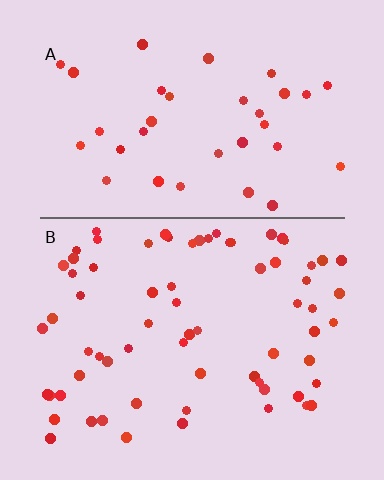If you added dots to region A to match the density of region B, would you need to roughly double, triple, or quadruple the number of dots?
Approximately double.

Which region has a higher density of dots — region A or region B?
B (the bottom).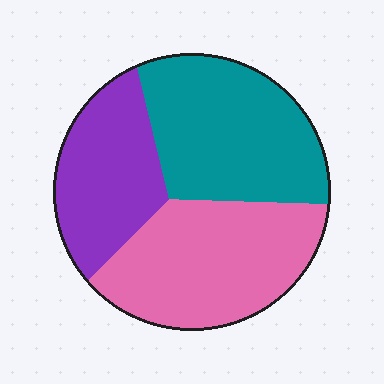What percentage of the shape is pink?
Pink takes up about three eighths (3/8) of the shape.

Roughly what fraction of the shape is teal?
Teal takes up between a quarter and a half of the shape.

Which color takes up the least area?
Purple, at roughly 25%.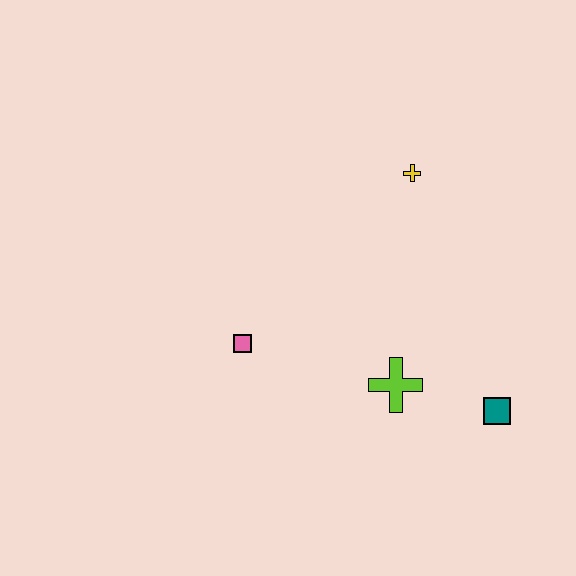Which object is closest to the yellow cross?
The lime cross is closest to the yellow cross.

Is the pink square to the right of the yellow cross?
No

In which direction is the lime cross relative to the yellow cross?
The lime cross is below the yellow cross.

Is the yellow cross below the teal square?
No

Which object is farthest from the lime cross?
The yellow cross is farthest from the lime cross.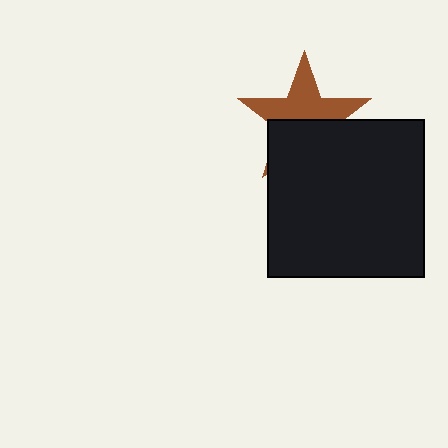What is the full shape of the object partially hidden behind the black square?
The partially hidden object is a brown star.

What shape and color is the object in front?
The object in front is a black square.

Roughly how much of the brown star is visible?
About half of it is visible (roughly 54%).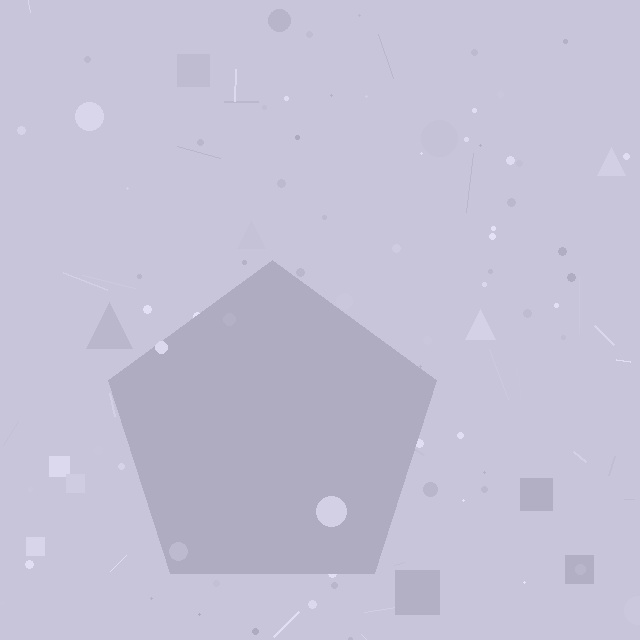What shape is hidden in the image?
A pentagon is hidden in the image.